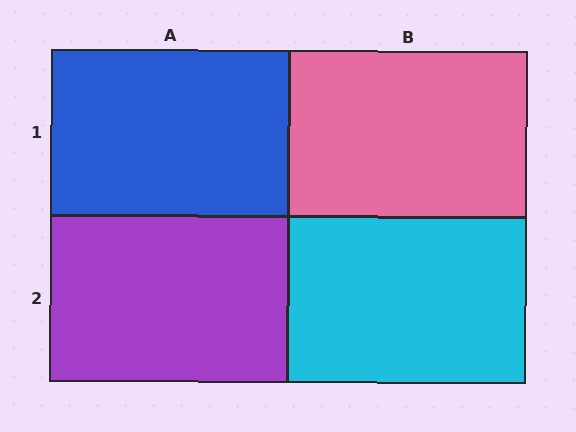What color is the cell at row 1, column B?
Pink.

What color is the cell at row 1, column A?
Blue.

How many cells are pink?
1 cell is pink.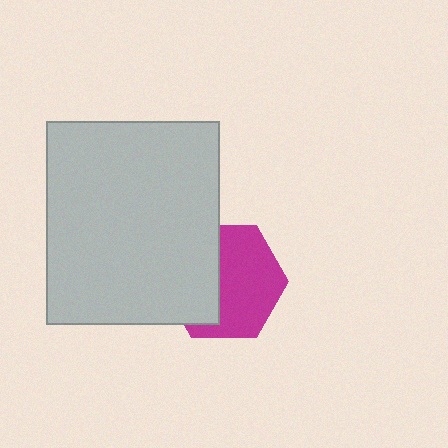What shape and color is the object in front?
The object in front is a light gray rectangle.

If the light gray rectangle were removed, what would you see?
You would see the complete magenta hexagon.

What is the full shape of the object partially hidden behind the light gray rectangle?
The partially hidden object is a magenta hexagon.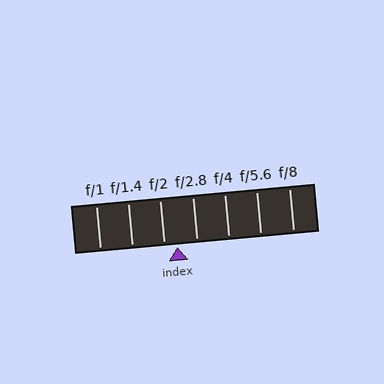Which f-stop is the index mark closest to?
The index mark is closest to f/2.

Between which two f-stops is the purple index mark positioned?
The index mark is between f/2 and f/2.8.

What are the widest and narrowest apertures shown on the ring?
The widest aperture shown is f/1 and the narrowest is f/8.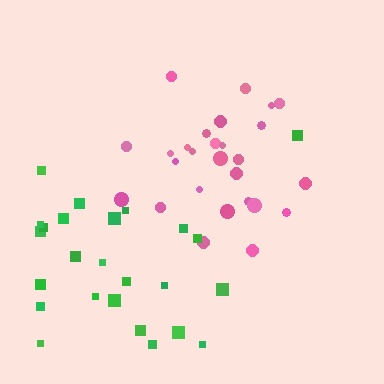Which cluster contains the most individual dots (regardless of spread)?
Pink (27).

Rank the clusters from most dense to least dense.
pink, green.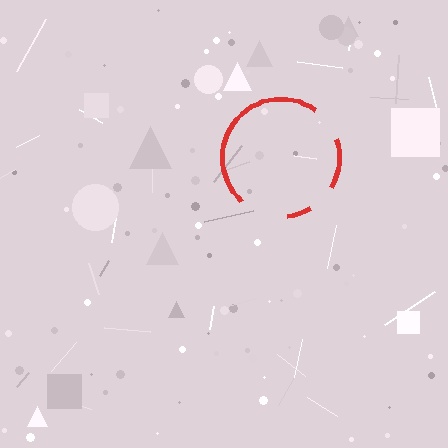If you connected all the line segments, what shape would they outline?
They would outline a circle.